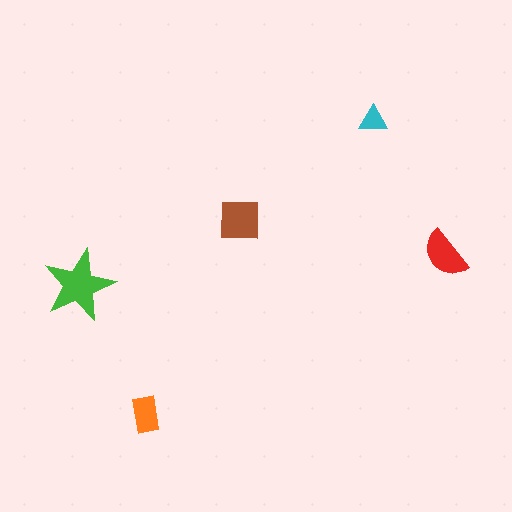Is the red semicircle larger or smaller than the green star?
Smaller.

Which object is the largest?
The green star.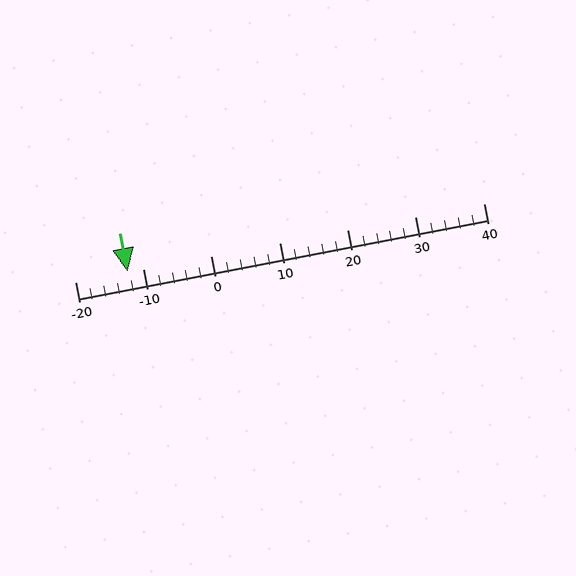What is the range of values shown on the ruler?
The ruler shows values from -20 to 40.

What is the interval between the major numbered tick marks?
The major tick marks are spaced 10 units apart.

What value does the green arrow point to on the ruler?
The green arrow points to approximately -12.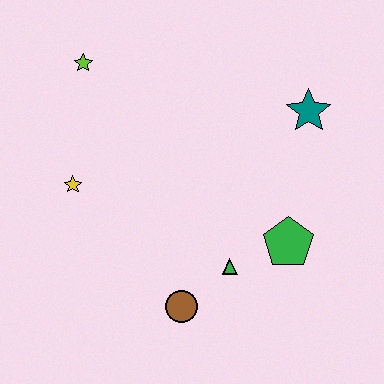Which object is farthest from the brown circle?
The lime star is farthest from the brown circle.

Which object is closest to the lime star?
The yellow star is closest to the lime star.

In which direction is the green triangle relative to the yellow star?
The green triangle is to the right of the yellow star.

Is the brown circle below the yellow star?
Yes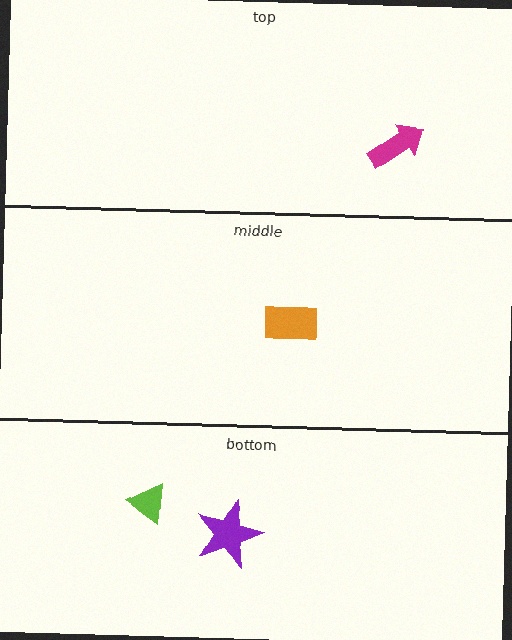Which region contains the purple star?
The bottom region.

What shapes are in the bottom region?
The purple star, the lime triangle.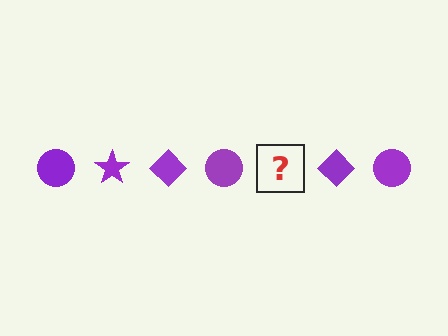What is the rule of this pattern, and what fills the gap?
The rule is that the pattern cycles through circle, star, diamond shapes in purple. The gap should be filled with a purple star.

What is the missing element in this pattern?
The missing element is a purple star.